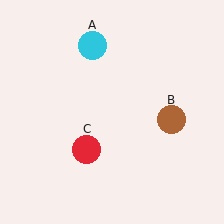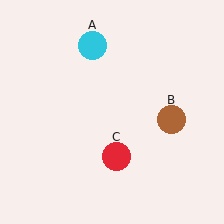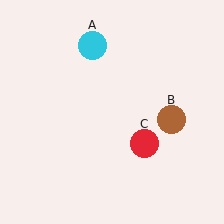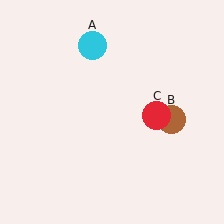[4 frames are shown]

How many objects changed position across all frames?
1 object changed position: red circle (object C).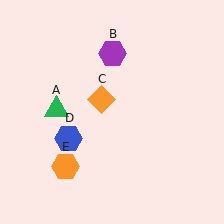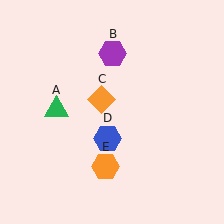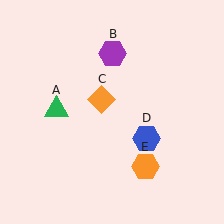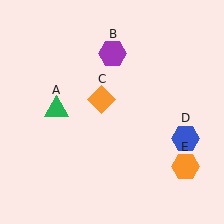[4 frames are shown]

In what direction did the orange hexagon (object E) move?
The orange hexagon (object E) moved right.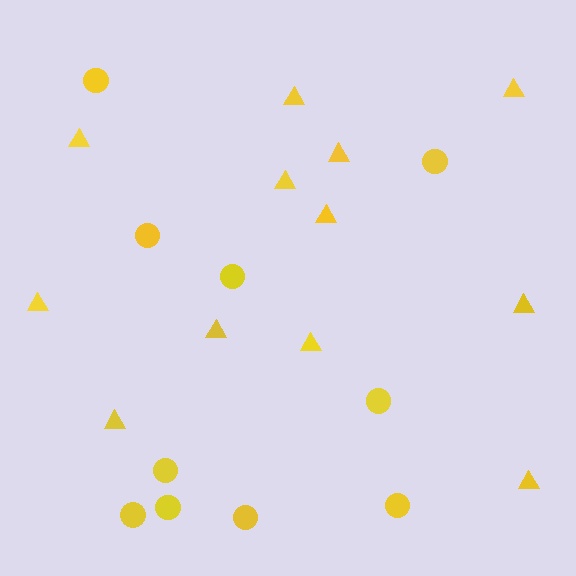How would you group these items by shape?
There are 2 groups: one group of triangles (12) and one group of circles (10).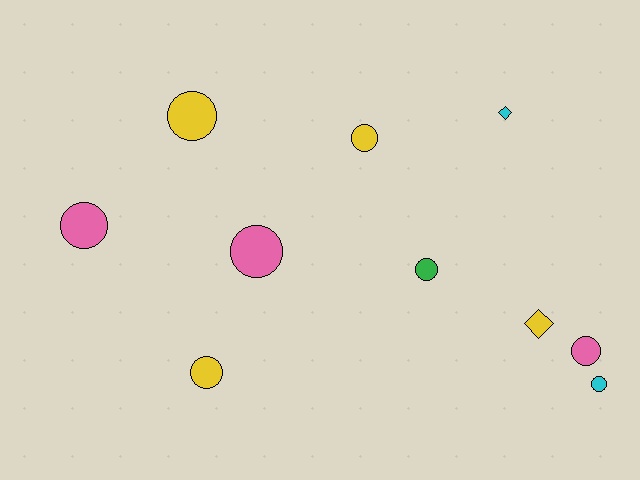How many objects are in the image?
There are 10 objects.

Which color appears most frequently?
Yellow, with 4 objects.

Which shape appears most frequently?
Circle, with 8 objects.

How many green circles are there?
There is 1 green circle.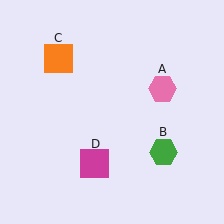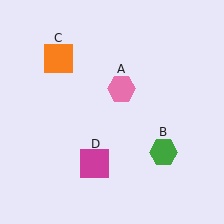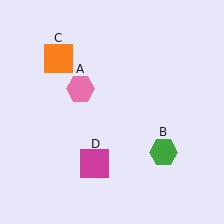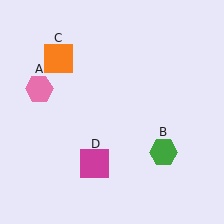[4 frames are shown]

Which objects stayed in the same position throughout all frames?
Green hexagon (object B) and orange square (object C) and magenta square (object D) remained stationary.